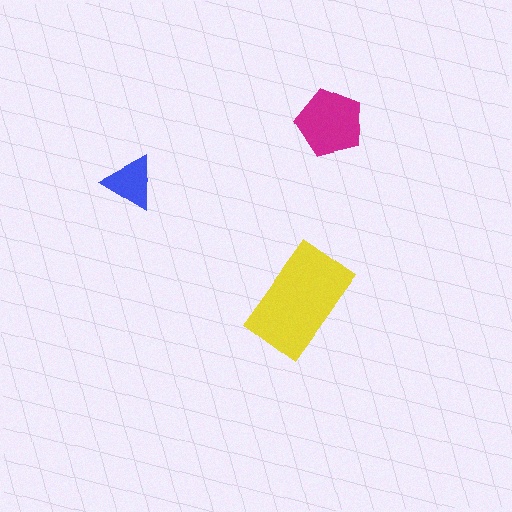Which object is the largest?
The yellow rectangle.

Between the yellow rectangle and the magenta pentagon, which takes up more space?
The yellow rectangle.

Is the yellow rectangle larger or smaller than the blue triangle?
Larger.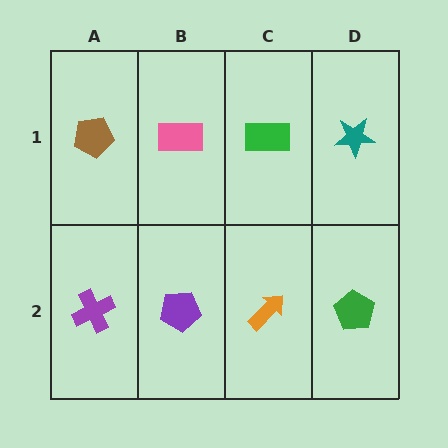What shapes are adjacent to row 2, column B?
A pink rectangle (row 1, column B), a purple cross (row 2, column A), an orange arrow (row 2, column C).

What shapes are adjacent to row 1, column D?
A green pentagon (row 2, column D), a green rectangle (row 1, column C).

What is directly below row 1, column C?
An orange arrow.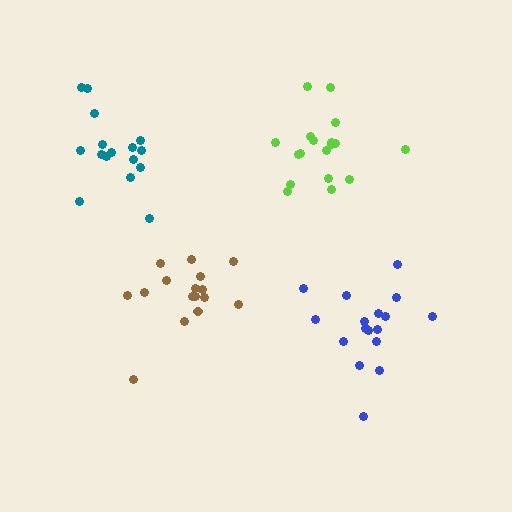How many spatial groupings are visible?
There are 4 spatial groupings.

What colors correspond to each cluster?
The clusters are colored: lime, blue, teal, brown.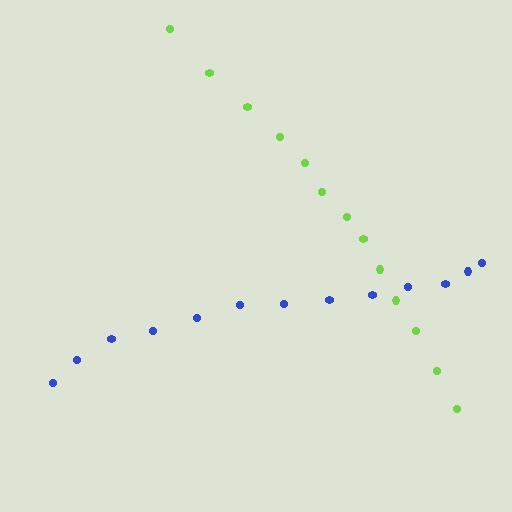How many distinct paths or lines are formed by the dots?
There are 2 distinct paths.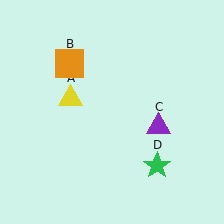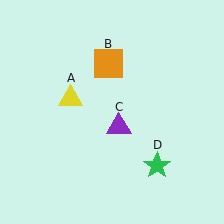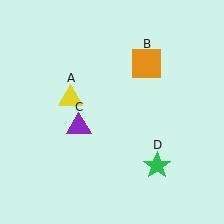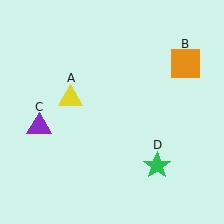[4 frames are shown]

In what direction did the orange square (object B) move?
The orange square (object B) moved right.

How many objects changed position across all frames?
2 objects changed position: orange square (object B), purple triangle (object C).